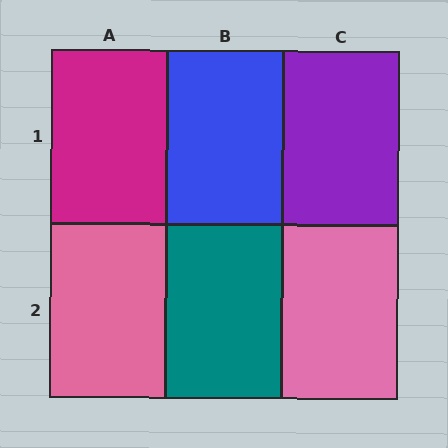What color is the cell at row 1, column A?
Magenta.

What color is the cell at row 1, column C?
Purple.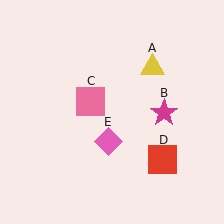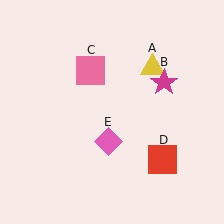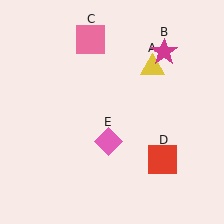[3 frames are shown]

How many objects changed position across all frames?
2 objects changed position: magenta star (object B), pink square (object C).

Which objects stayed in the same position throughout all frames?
Yellow triangle (object A) and red square (object D) and pink diamond (object E) remained stationary.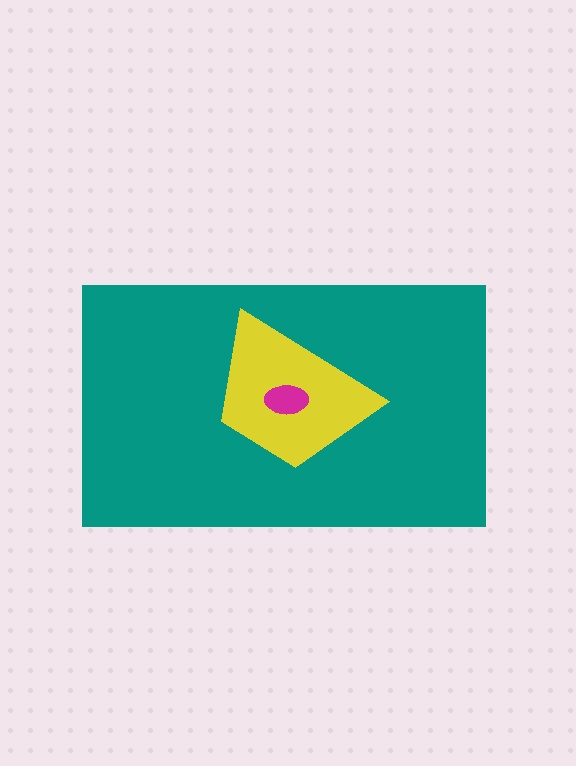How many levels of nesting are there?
3.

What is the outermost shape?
The teal rectangle.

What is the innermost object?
The magenta ellipse.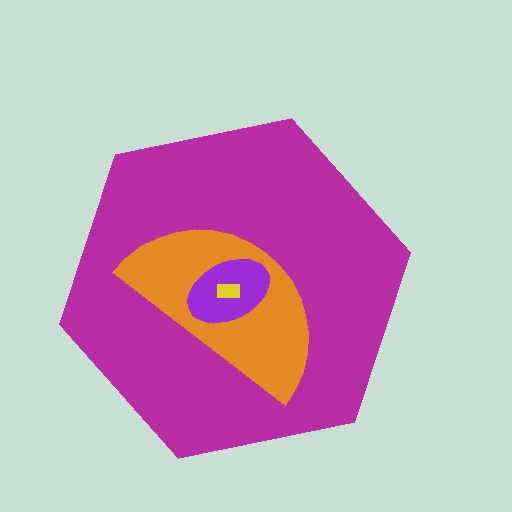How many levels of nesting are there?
4.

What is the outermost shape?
The magenta hexagon.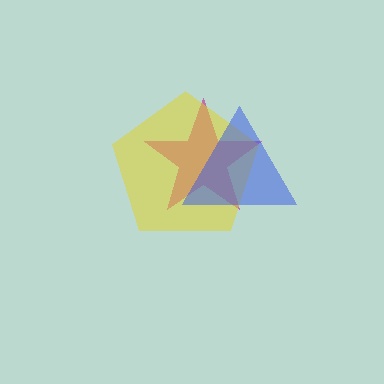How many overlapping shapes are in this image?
There are 3 overlapping shapes in the image.